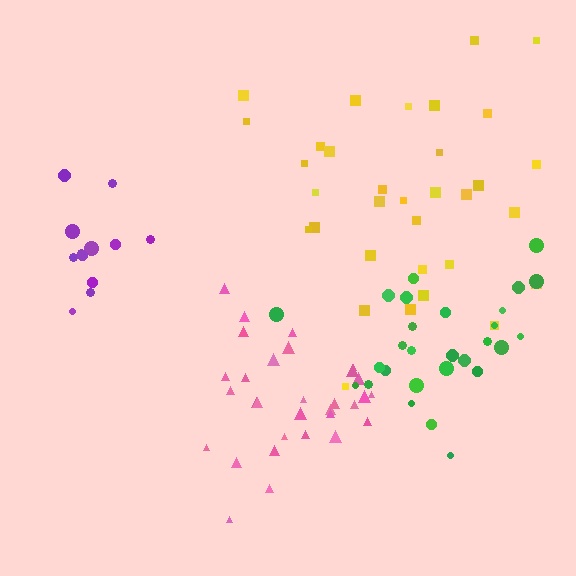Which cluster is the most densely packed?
Pink.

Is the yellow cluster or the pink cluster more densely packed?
Pink.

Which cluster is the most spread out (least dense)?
Yellow.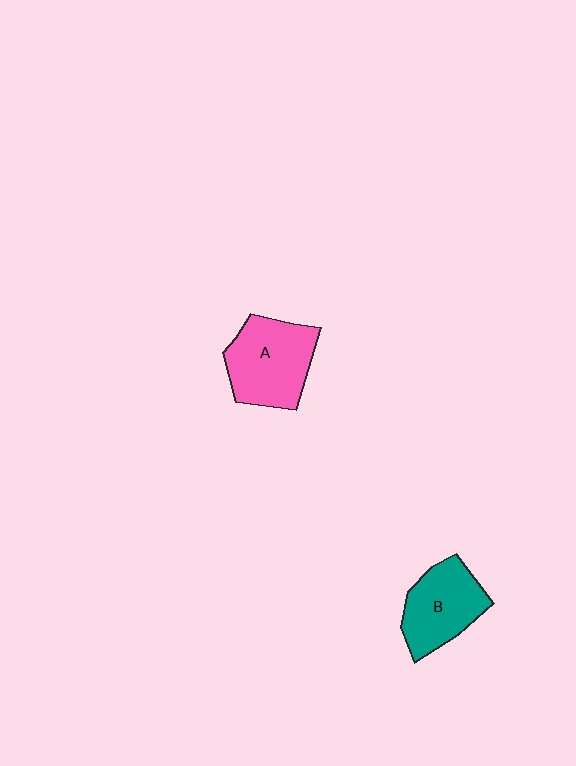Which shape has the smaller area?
Shape B (teal).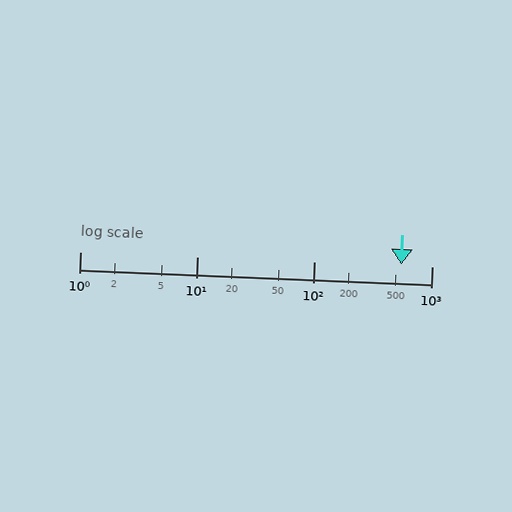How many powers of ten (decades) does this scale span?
The scale spans 3 decades, from 1 to 1000.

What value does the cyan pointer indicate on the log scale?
The pointer indicates approximately 550.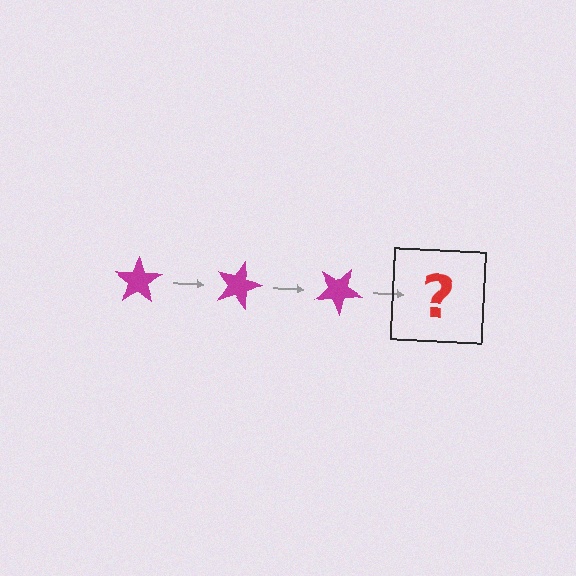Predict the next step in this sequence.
The next step is a magenta star rotated 45 degrees.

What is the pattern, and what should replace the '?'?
The pattern is that the star rotates 15 degrees each step. The '?' should be a magenta star rotated 45 degrees.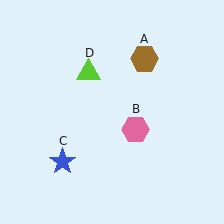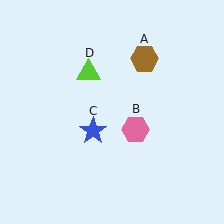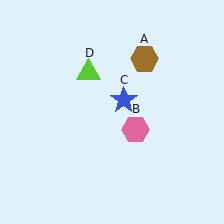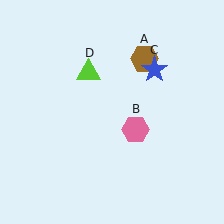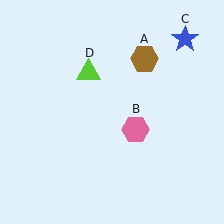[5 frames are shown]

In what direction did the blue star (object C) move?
The blue star (object C) moved up and to the right.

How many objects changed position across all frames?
1 object changed position: blue star (object C).